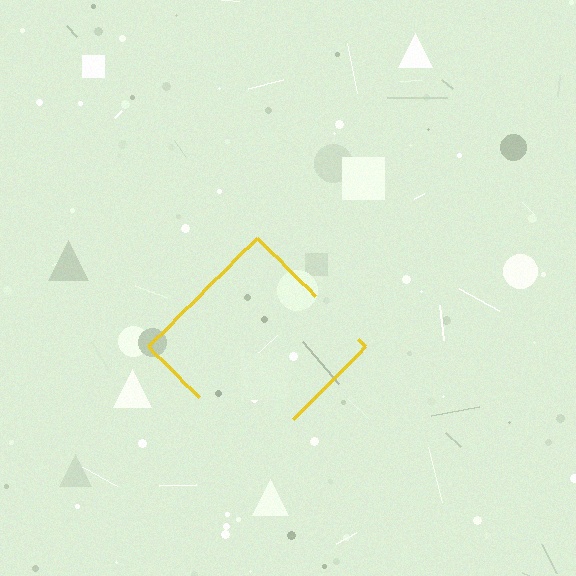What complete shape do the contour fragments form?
The contour fragments form a diamond.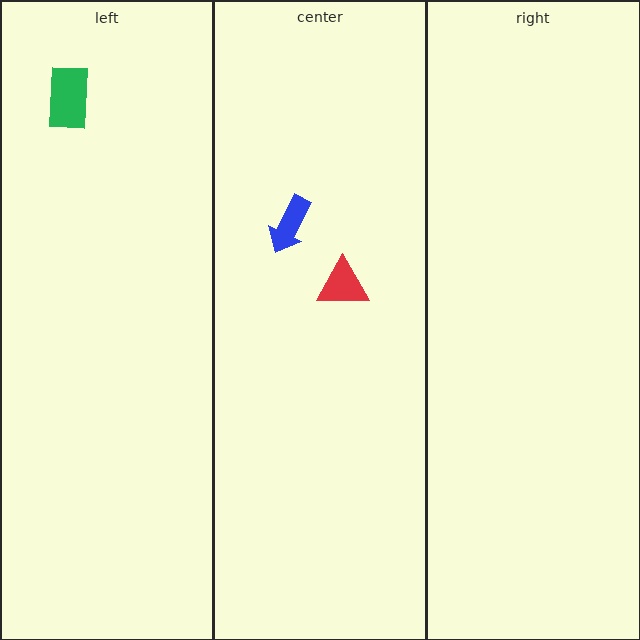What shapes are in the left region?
The green rectangle.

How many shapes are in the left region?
1.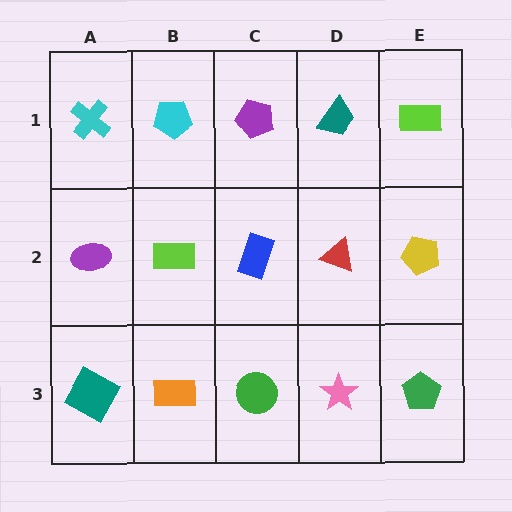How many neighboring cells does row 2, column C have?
4.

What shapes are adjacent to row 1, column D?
A red triangle (row 2, column D), a purple pentagon (row 1, column C), a lime rectangle (row 1, column E).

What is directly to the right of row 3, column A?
An orange rectangle.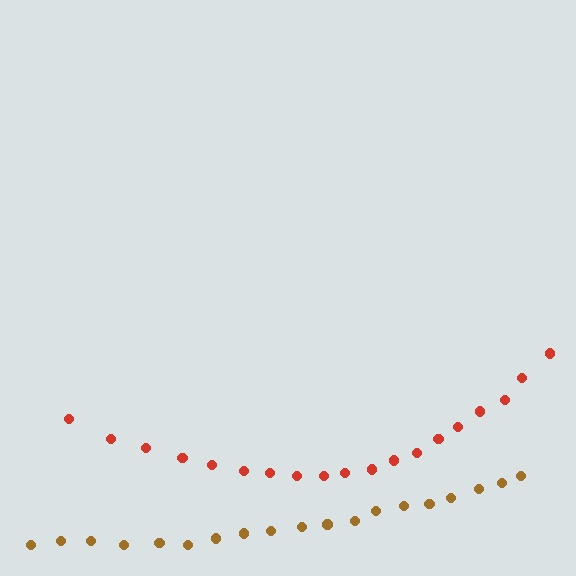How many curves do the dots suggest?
There are 2 distinct paths.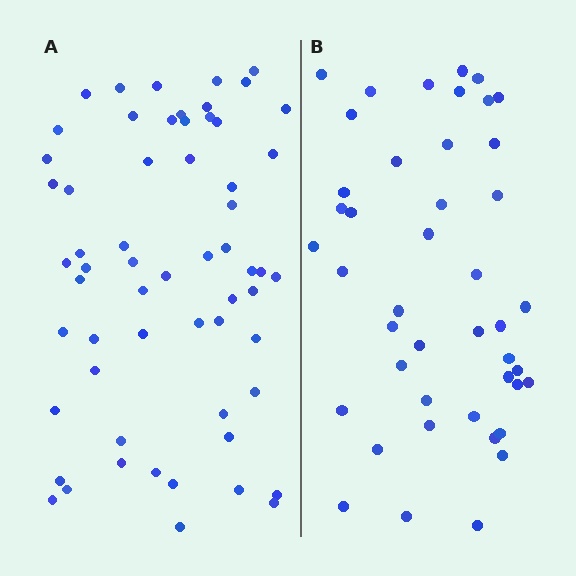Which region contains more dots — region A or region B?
Region A (the left region) has more dots.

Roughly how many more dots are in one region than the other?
Region A has approximately 15 more dots than region B.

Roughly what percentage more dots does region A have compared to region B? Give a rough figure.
About 35% more.